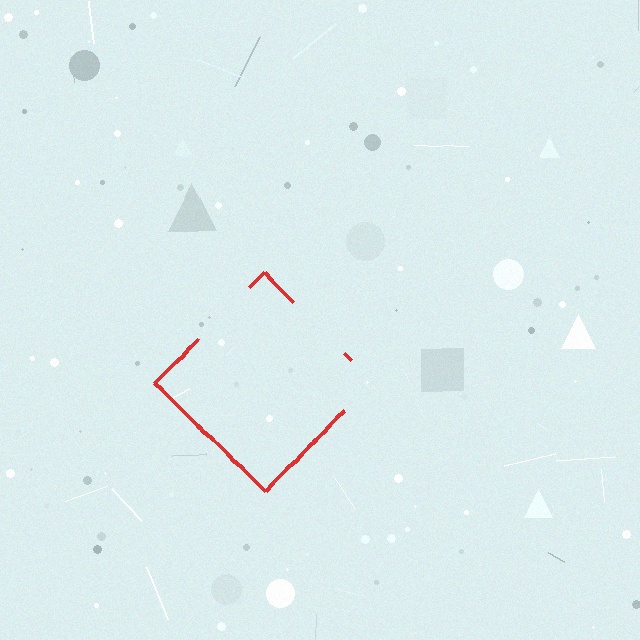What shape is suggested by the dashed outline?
The dashed outline suggests a diamond.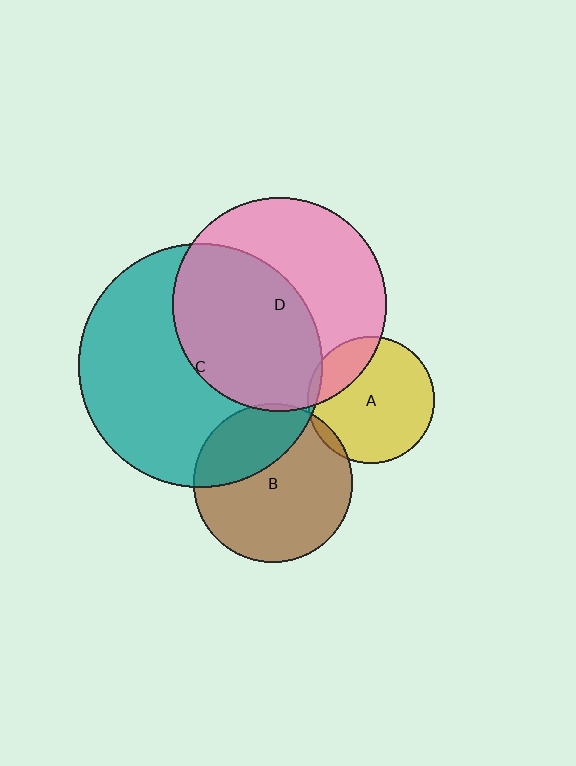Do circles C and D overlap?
Yes.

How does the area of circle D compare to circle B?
Approximately 1.8 times.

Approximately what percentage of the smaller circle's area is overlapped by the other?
Approximately 50%.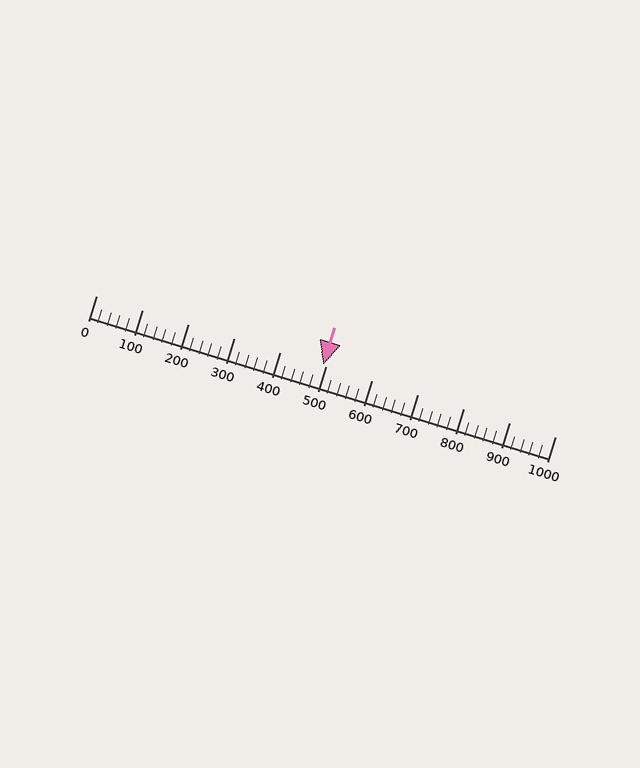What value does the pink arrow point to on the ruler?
The pink arrow points to approximately 494.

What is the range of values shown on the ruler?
The ruler shows values from 0 to 1000.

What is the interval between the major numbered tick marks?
The major tick marks are spaced 100 units apart.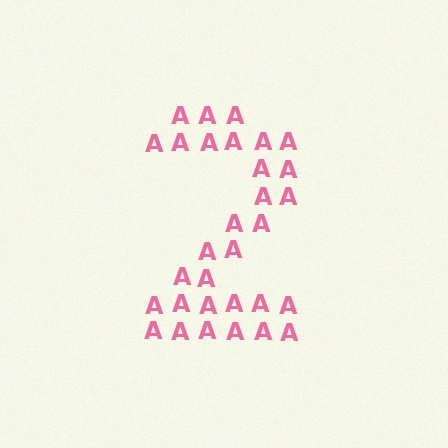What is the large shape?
The large shape is the digit 2.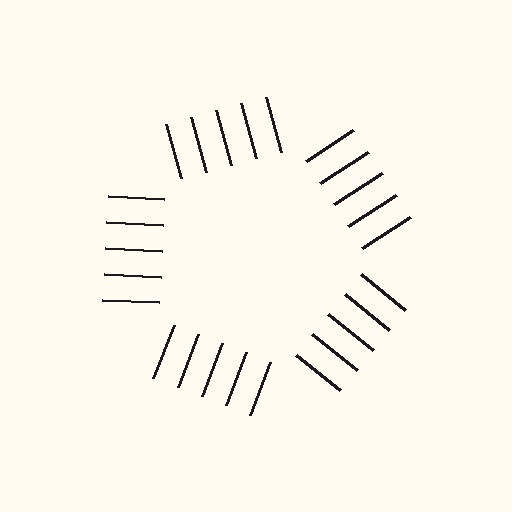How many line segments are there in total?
25 — 5 along each of the 5 edges.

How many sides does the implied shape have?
5 sides — the line-ends trace a pentagon.